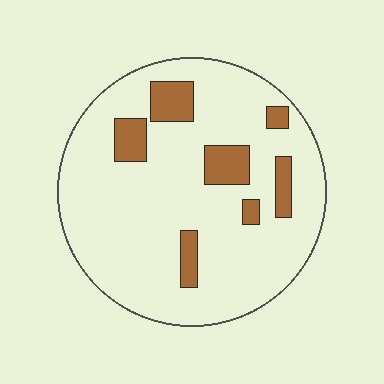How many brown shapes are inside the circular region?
7.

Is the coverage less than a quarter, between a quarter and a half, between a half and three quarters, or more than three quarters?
Less than a quarter.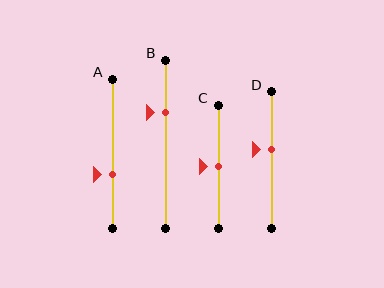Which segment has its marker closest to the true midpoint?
Segment C has its marker closest to the true midpoint.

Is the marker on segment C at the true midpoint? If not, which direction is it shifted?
Yes, the marker on segment C is at the true midpoint.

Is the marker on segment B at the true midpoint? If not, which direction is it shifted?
No, the marker on segment B is shifted upward by about 19% of the segment length.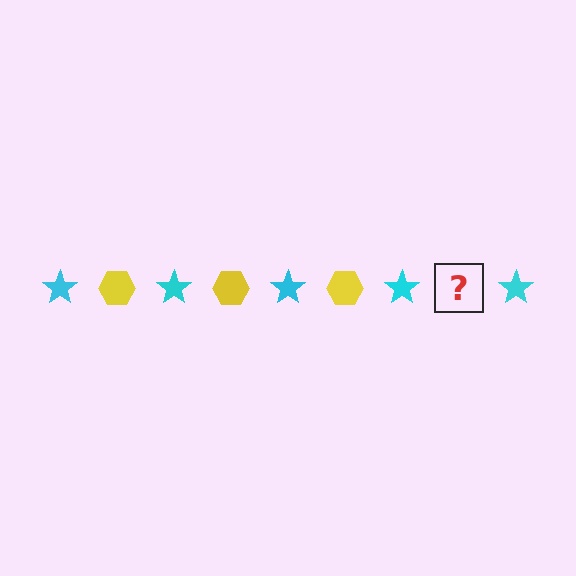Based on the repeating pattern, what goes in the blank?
The blank should be a yellow hexagon.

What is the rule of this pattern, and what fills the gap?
The rule is that the pattern alternates between cyan star and yellow hexagon. The gap should be filled with a yellow hexagon.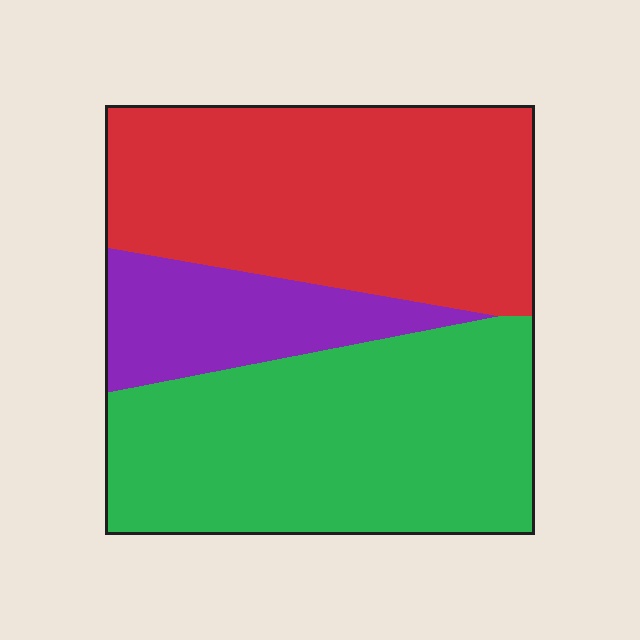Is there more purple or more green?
Green.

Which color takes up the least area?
Purple, at roughly 15%.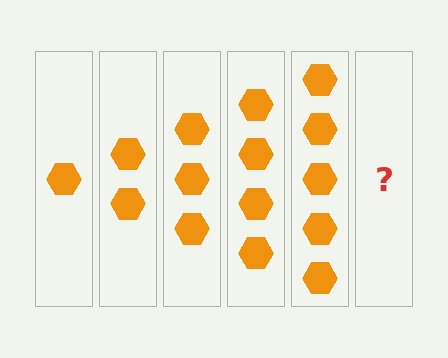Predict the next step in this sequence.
The next step is 6 hexagons.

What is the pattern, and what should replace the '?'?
The pattern is that each step adds one more hexagon. The '?' should be 6 hexagons.